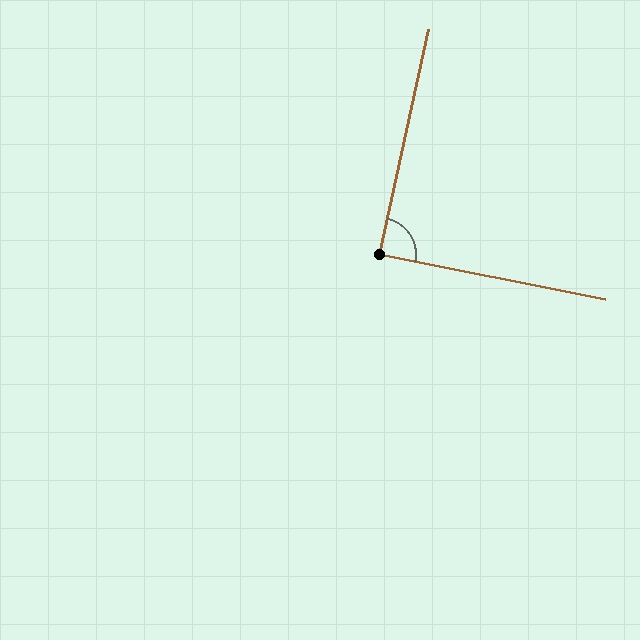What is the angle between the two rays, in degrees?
Approximately 89 degrees.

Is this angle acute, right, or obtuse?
It is approximately a right angle.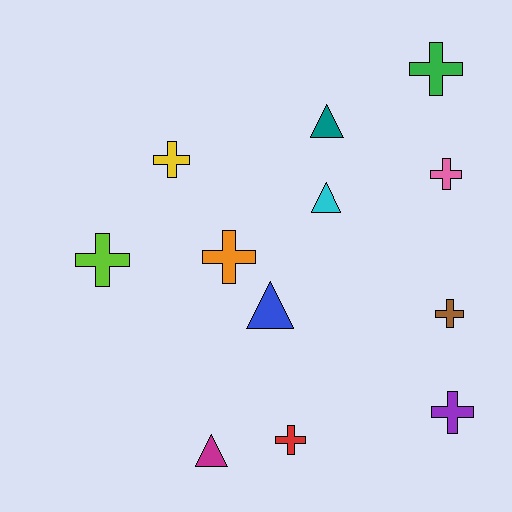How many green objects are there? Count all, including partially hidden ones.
There is 1 green object.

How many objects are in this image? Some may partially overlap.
There are 12 objects.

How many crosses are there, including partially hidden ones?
There are 8 crosses.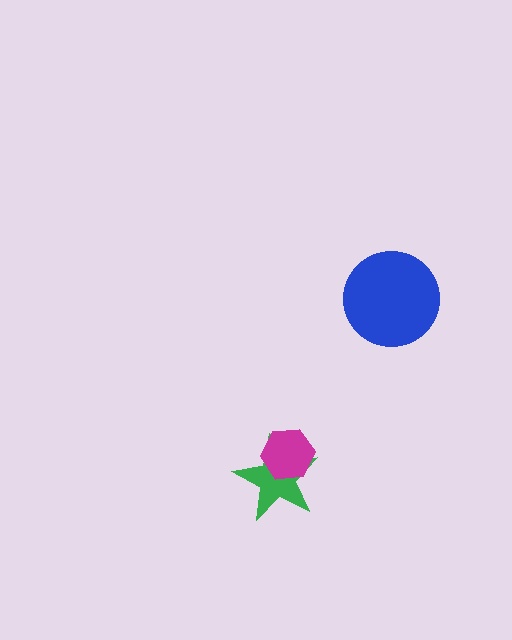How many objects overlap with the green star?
1 object overlaps with the green star.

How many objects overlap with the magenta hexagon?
1 object overlaps with the magenta hexagon.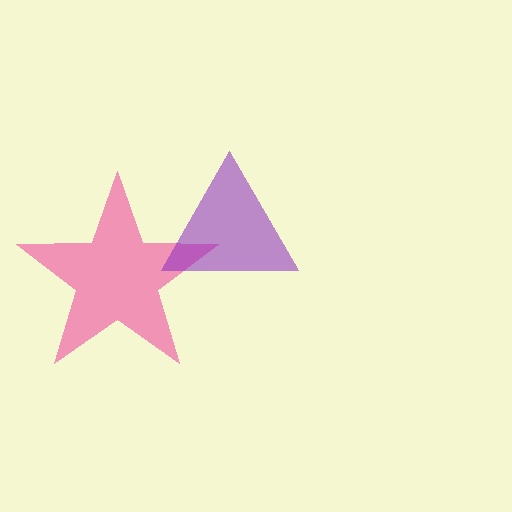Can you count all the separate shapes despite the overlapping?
Yes, there are 2 separate shapes.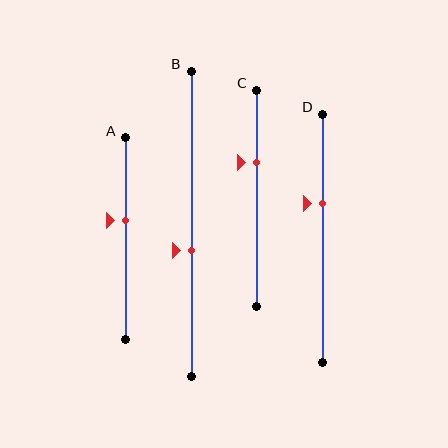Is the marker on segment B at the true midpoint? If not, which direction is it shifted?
No, the marker on segment B is shifted downward by about 9% of the segment length.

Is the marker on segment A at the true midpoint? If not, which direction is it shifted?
No, the marker on segment A is shifted upward by about 9% of the segment length.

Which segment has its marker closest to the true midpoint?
Segment B has its marker closest to the true midpoint.